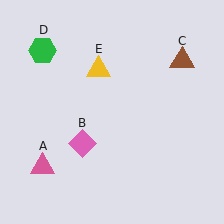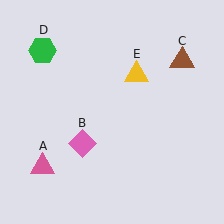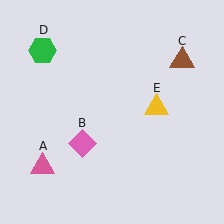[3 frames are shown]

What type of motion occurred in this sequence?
The yellow triangle (object E) rotated clockwise around the center of the scene.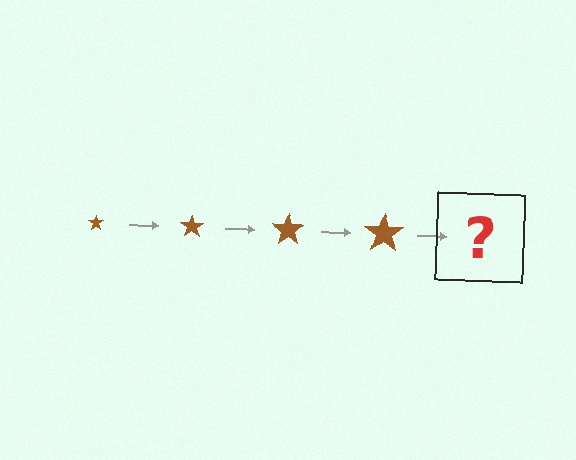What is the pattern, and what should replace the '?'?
The pattern is that the star gets progressively larger each step. The '?' should be a brown star, larger than the previous one.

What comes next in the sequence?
The next element should be a brown star, larger than the previous one.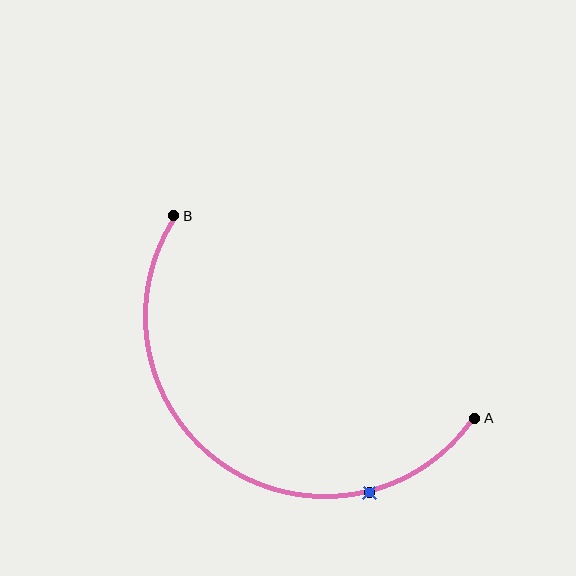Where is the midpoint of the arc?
The arc midpoint is the point on the curve farthest from the straight line joining A and B. It sits below and to the left of that line.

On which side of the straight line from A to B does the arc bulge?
The arc bulges below and to the left of the straight line connecting A and B.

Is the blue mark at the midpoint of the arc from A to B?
No. The blue mark lies on the arc but is closer to endpoint A. The arc midpoint would be at the point on the curve equidistant along the arc from both A and B.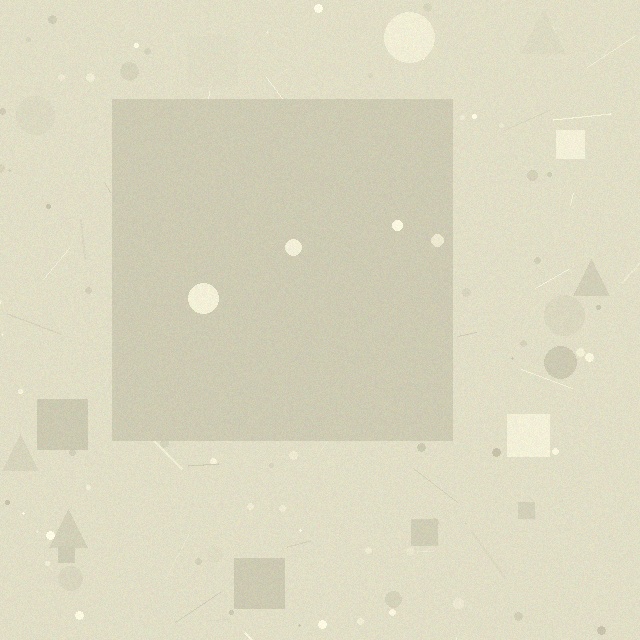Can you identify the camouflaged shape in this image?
The camouflaged shape is a square.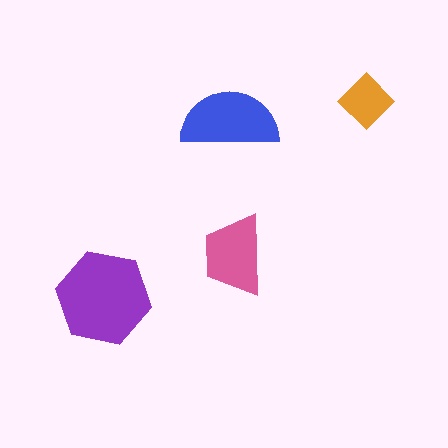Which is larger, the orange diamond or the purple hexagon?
The purple hexagon.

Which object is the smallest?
The orange diamond.